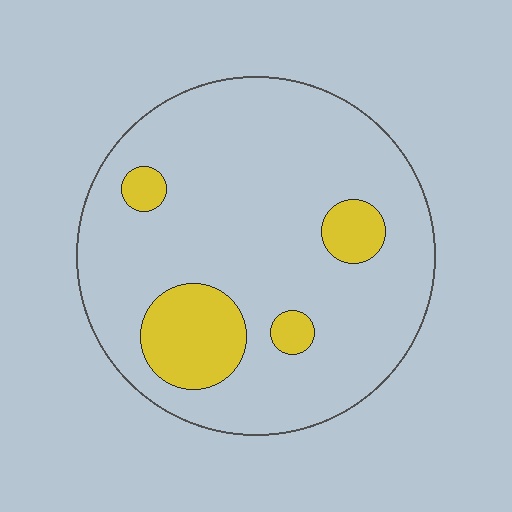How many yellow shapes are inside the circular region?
4.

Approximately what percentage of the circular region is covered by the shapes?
Approximately 15%.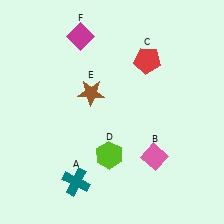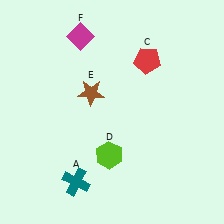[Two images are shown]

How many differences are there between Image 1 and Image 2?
There is 1 difference between the two images.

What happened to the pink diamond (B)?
The pink diamond (B) was removed in Image 2. It was in the bottom-right area of Image 1.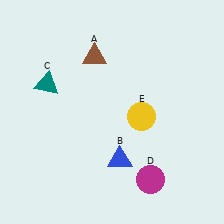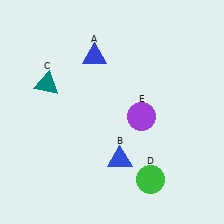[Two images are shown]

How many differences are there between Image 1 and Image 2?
There are 3 differences between the two images.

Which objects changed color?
A changed from brown to blue. D changed from magenta to green. E changed from yellow to purple.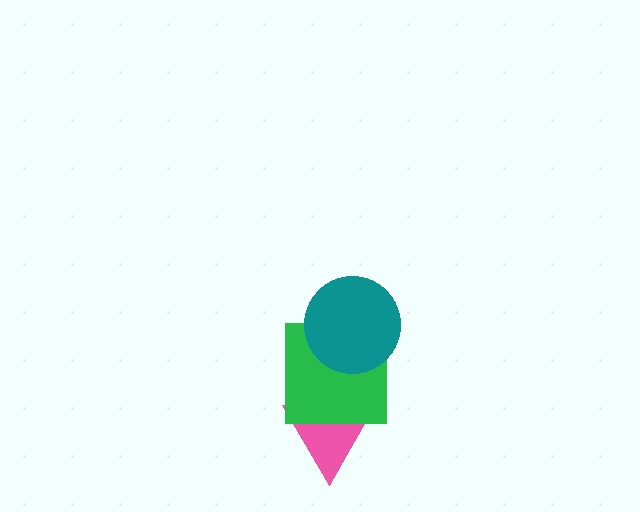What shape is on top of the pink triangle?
The green square is on top of the pink triangle.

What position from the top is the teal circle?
The teal circle is 1st from the top.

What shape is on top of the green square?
The teal circle is on top of the green square.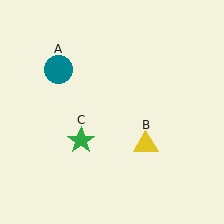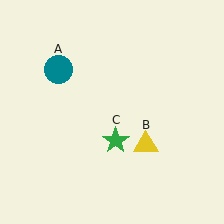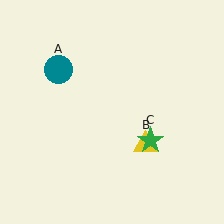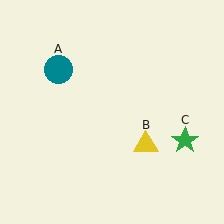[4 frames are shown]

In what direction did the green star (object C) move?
The green star (object C) moved right.